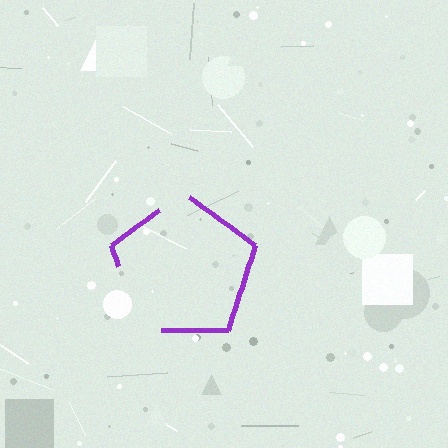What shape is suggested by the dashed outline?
The dashed outline suggests a pentagon.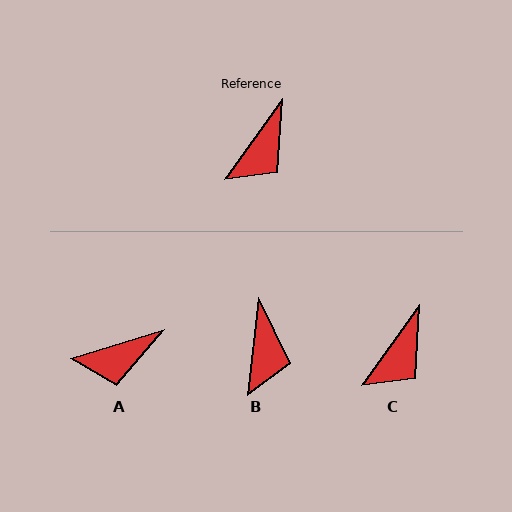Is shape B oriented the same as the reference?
No, it is off by about 30 degrees.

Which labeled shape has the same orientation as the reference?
C.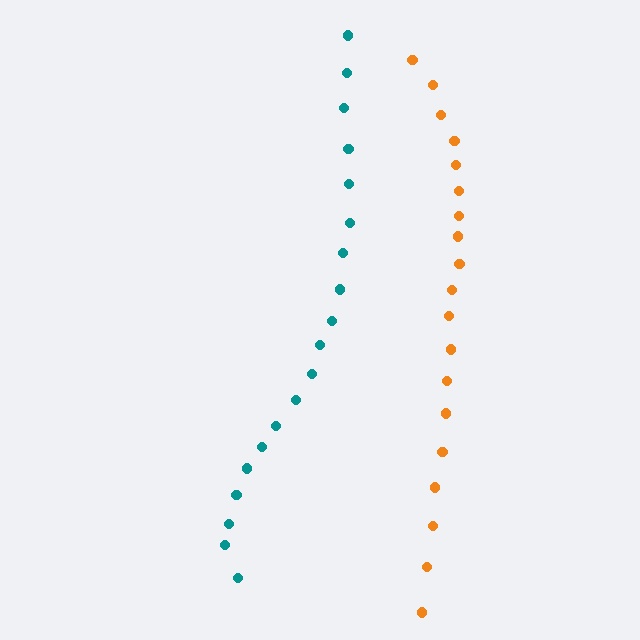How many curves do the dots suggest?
There are 2 distinct paths.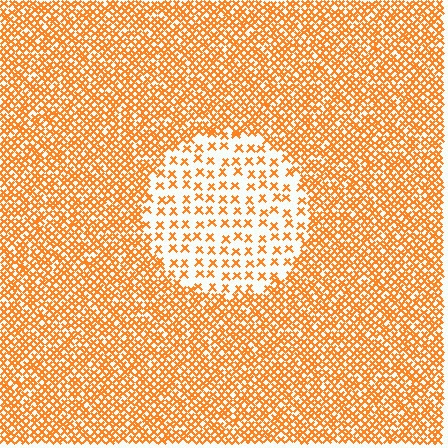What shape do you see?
I see a circle.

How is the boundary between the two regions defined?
The boundary is defined by a change in element density (approximately 2.9x ratio). All elements are the same color, size, and shape.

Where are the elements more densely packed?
The elements are more densely packed outside the circle boundary.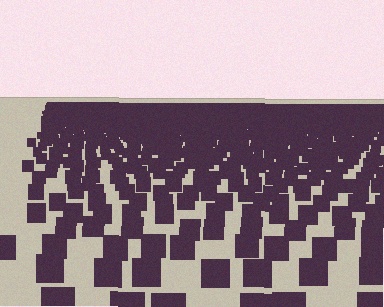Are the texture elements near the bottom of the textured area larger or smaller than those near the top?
Larger. Near the bottom, elements are closer to the viewer and appear at a bigger on-screen size.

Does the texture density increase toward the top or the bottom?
Density increases toward the top.